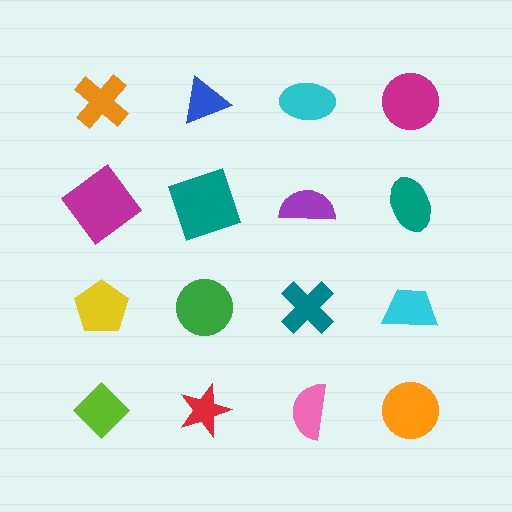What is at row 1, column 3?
A cyan ellipse.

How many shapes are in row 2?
4 shapes.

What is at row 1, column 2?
A blue triangle.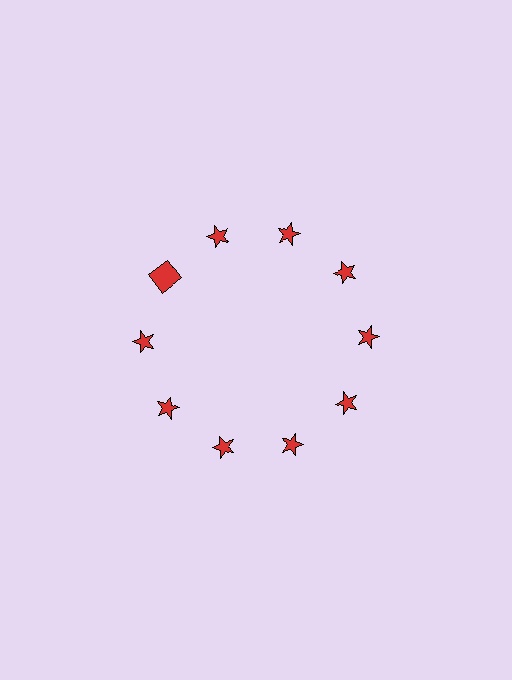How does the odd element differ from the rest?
It has a different shape: square instead of star.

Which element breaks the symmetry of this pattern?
The red square at roughly the 10 o'clock position breaks the symmetry. All other shapes are red stars.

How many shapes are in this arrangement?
There are 10 shapes arranged in a ring pattern.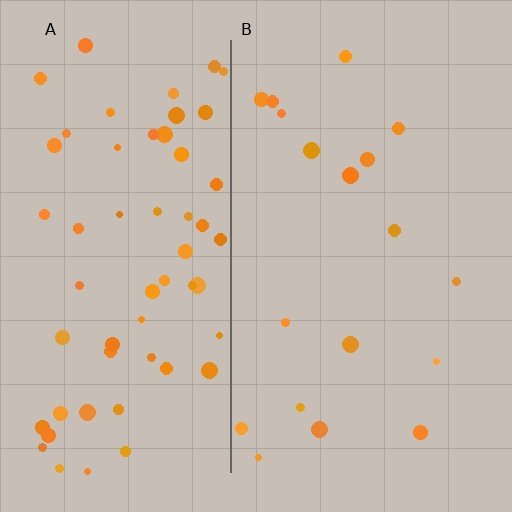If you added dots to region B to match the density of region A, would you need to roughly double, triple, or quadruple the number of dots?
Approximately triple.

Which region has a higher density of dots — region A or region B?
A (the left).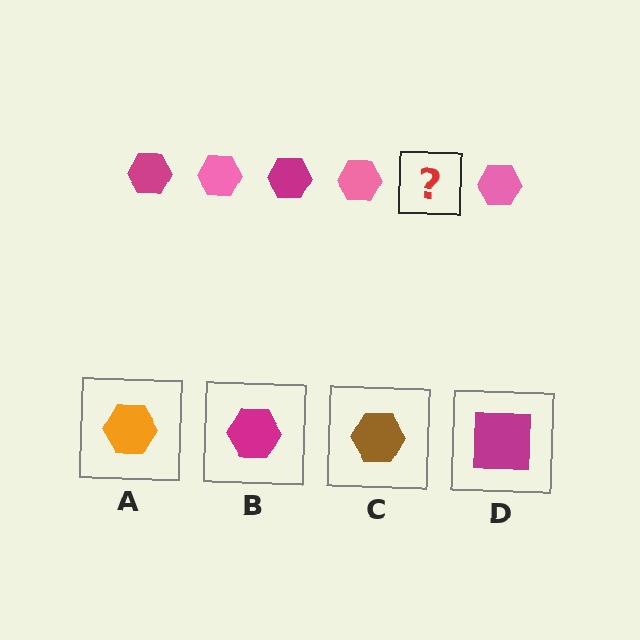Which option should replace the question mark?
Option B.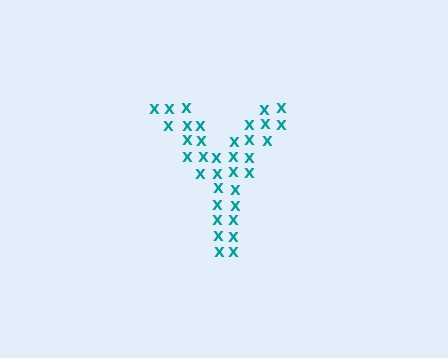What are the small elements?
The small elements are letter X's.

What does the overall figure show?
The overall figure shows the letter Y.